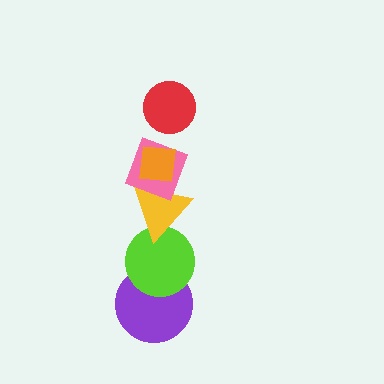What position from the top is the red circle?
The red circle is 1st from the top.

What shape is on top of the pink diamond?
The orange square is on top of the pink diamond.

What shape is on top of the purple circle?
The lime circle is on top of the purple circle.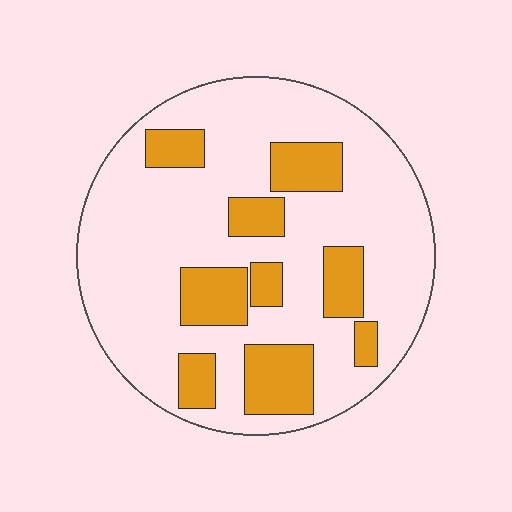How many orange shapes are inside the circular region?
9.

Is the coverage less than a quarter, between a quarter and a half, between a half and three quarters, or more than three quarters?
Less than a quarter.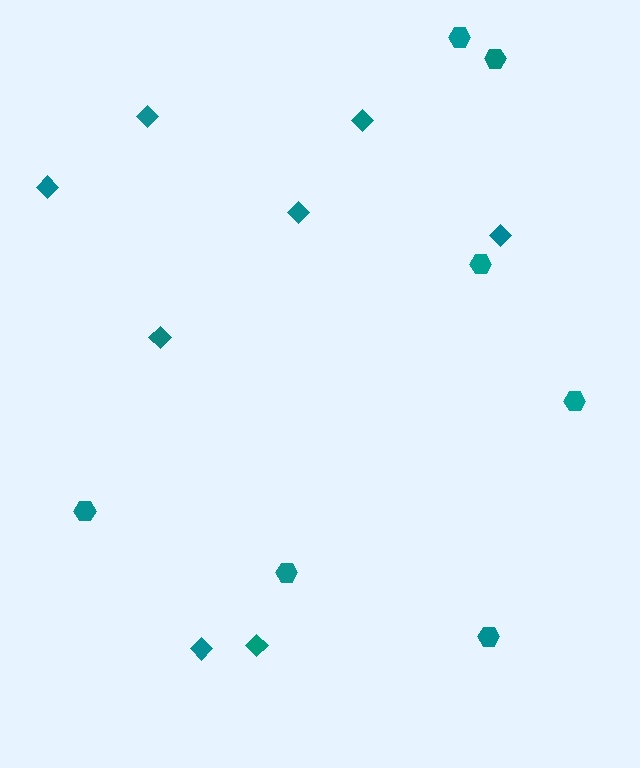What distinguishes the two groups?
There are 2 groups: one group of diamonds (8) and one group of hexagons (7).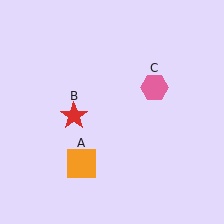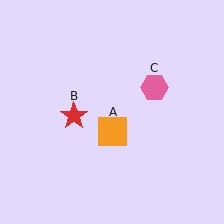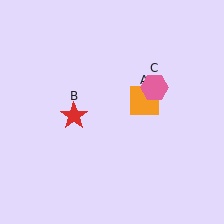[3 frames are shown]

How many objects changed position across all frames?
1 object changed position: orange square (object A).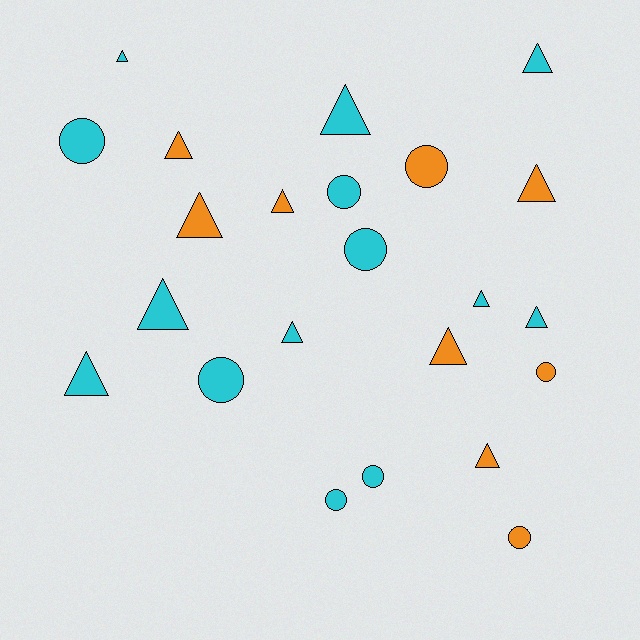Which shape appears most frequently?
Triangle, with 14 objects.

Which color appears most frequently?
Cyan, with 14 objects.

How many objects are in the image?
There are 23 objects.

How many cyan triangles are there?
There are 8 cyan triangles.